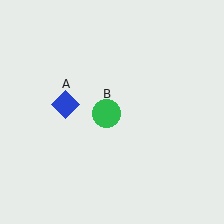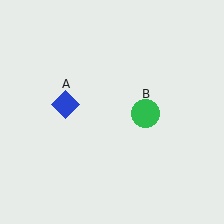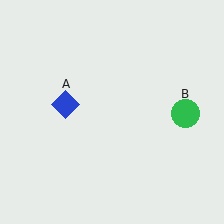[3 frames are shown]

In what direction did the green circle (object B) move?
The green circle (object B) moved right.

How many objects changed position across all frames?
1 object changed position: green circle (object B).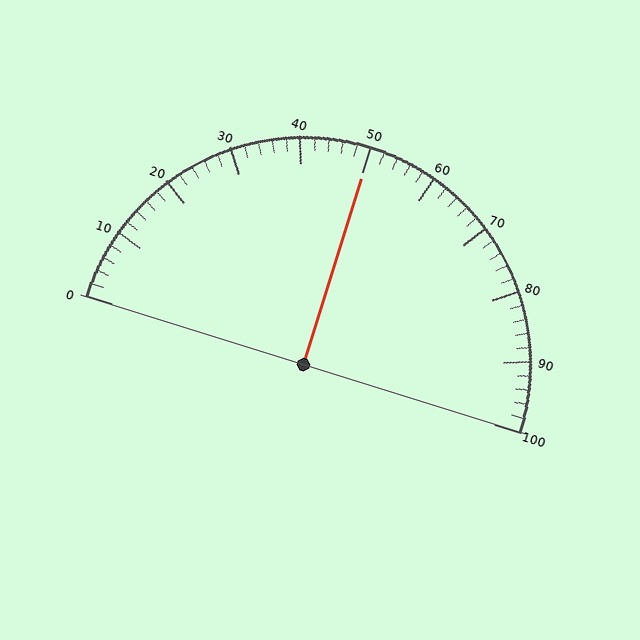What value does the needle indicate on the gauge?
The needle indicates approximately 50.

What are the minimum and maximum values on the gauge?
The gauge ranges from 0 to 100.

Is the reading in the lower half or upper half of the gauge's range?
The reading is in the upper half of the range (0 to 100).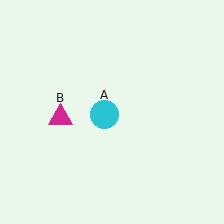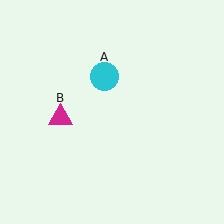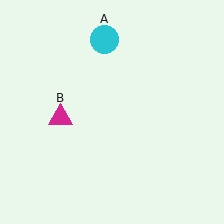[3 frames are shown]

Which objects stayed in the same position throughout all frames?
Magenta triangle (object B) remained stationary.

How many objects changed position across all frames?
1 object changed position: cyan circle (object A).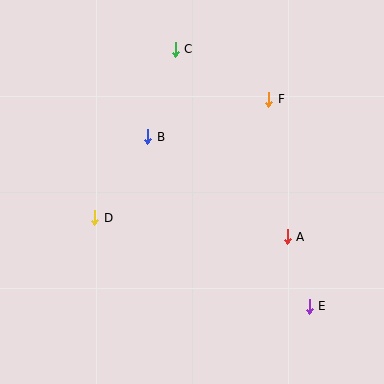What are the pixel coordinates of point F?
Point F is at (269, 99).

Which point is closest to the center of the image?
Point B at (148, 137) is closest to the center.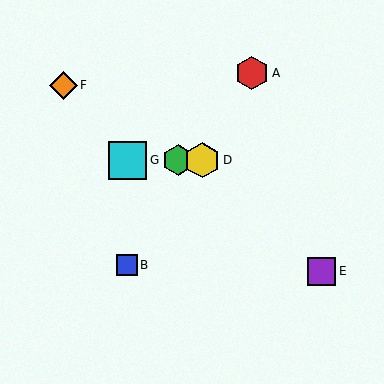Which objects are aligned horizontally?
Objects C, D, G are aligned horizontally.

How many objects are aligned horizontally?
3 objects (C, D, G) are aligned horizontally.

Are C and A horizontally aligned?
No, C is at y≈160 and A is at y≈73.